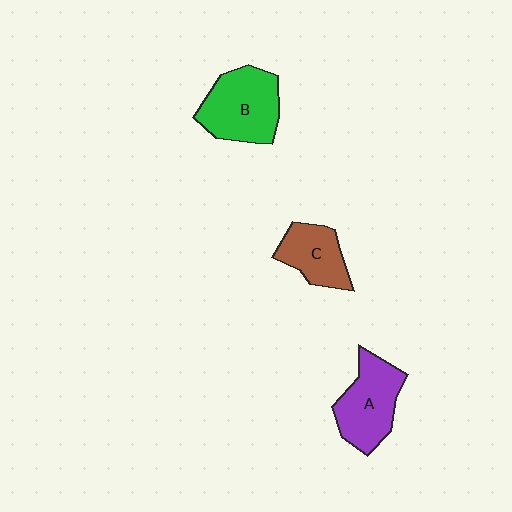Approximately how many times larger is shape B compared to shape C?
Approximately 1.5 times.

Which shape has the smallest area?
Shape C (brown).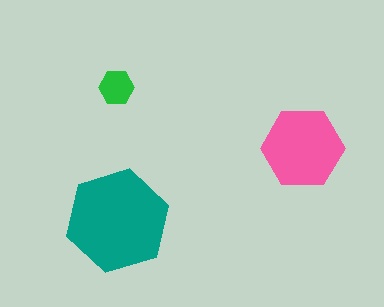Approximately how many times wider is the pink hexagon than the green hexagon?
About 2.5 times wider.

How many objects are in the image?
There are 3 objects in the image.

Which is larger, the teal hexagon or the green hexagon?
The teal one.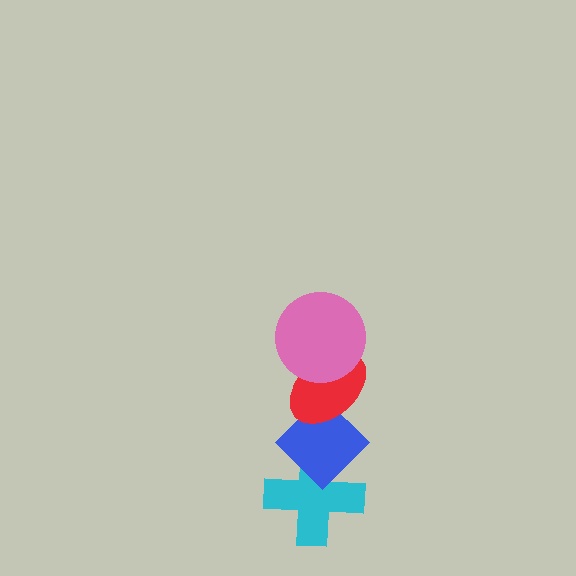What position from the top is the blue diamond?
The blue diamond is 3rd from the top.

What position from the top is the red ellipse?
The red ellipse is 2nd from the top.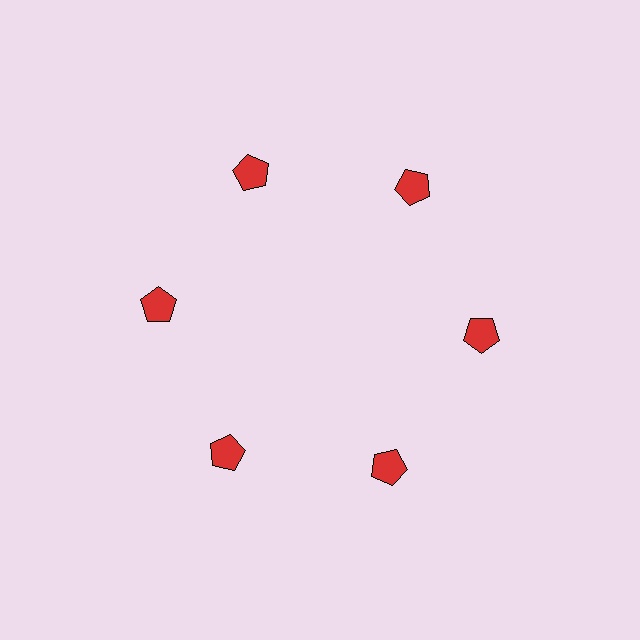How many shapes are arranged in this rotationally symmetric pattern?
There are 6 shapes, arranged in 6 groups of 1.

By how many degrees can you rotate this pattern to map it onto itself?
The pattern maps onto itself every 60 degrees of rotation.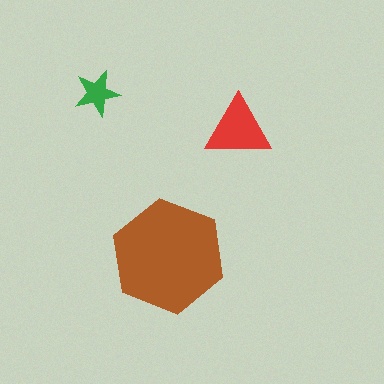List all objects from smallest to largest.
The green star, the red triangle, the brown hexagon.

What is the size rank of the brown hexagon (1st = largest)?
1st.